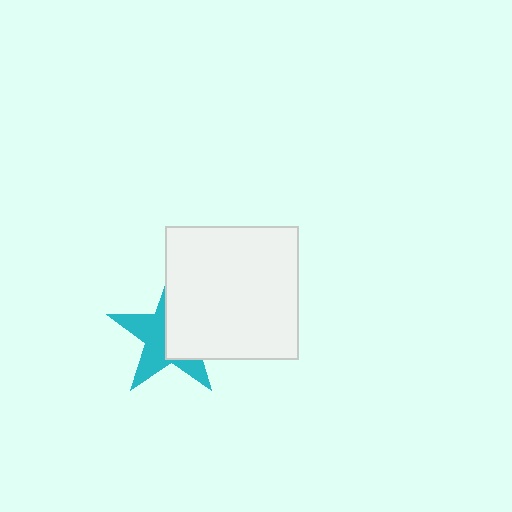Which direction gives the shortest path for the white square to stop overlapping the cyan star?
Moving right gives the shortest separation.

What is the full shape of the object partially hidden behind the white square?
The partially hidden object is a cyan star.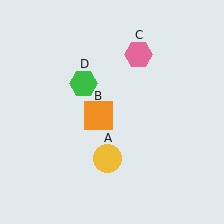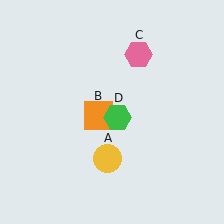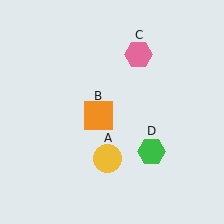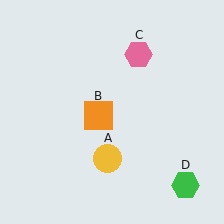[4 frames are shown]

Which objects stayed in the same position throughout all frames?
Yellow circle (object A) and orange square (object B) and pink hexagon (object C) remained stationary.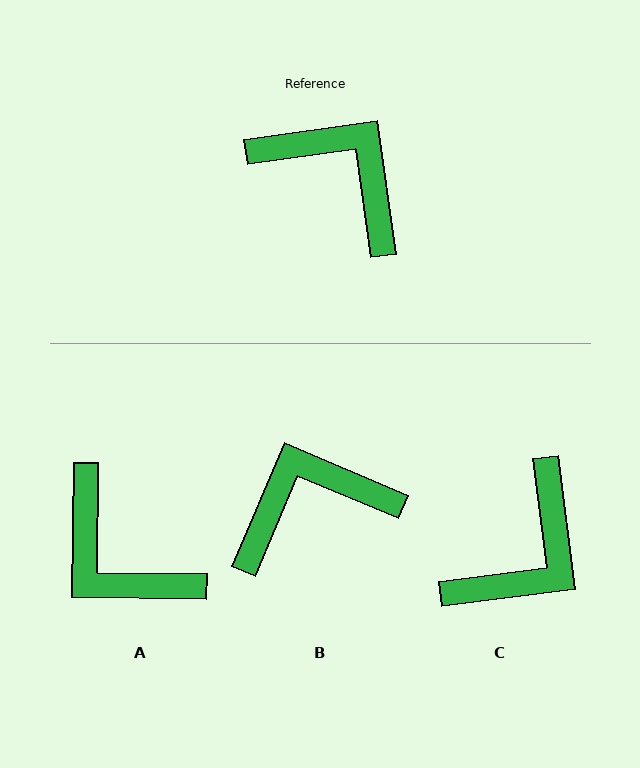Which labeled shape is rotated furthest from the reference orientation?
A, about 171 degrees away.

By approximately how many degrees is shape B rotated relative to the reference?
Approximately 59 degrees counter-clockwise.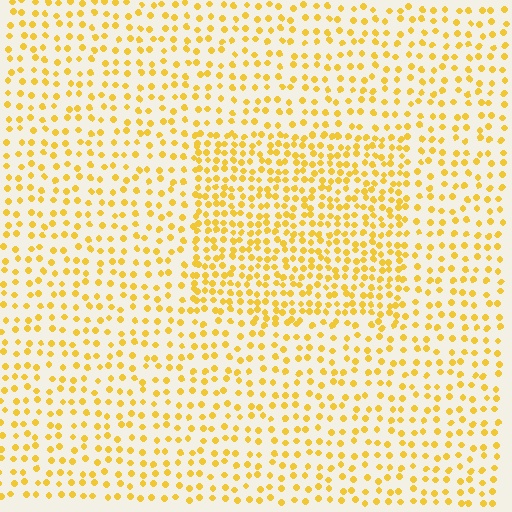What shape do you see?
I see a rectangle.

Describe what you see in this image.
The image contains small yellow elements arranged at two different densities. A rectangle-shaped region is visible where the elements are more densely packed than the surrounding area.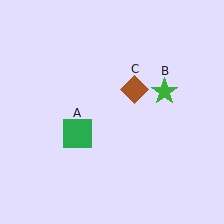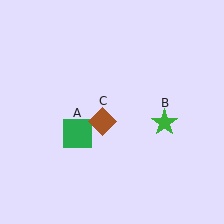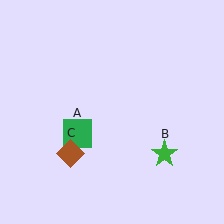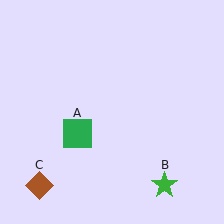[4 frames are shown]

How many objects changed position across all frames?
2 objects changed position: green star (object B), brown diamond (object C).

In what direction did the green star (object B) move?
The green star (object B) moved down.